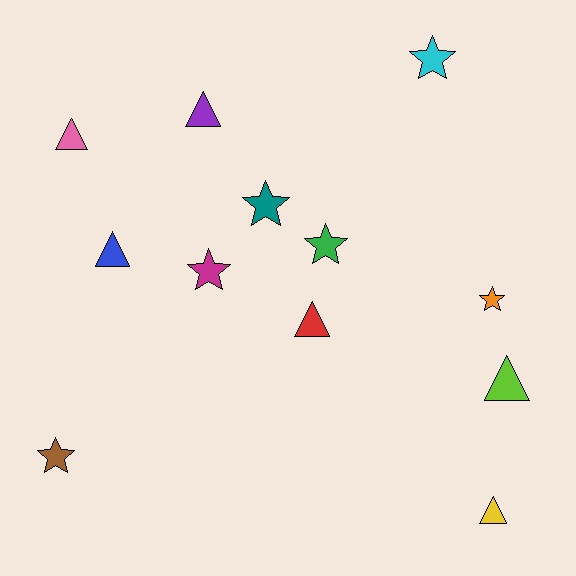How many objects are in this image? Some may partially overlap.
There are 12 objects.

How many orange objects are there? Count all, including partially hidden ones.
There is 1 orange object.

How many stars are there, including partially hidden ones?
There are 6 stars.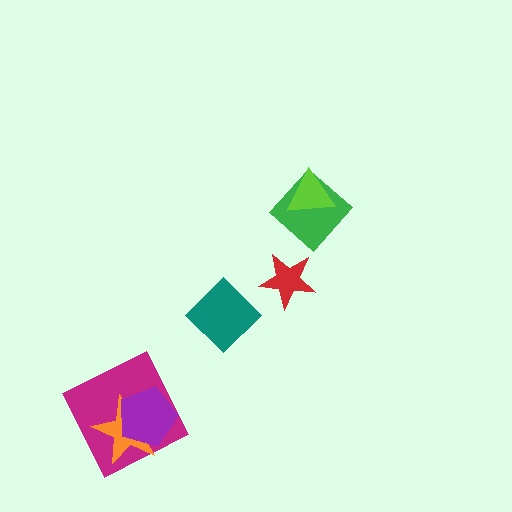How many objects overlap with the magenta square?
2 objects overlap with the magenta square.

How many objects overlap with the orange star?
2 objects overlap with the orange star.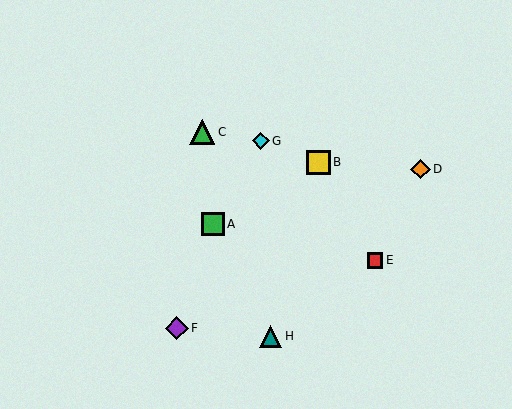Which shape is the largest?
The green triangle (labeled C) is the largest.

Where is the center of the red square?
The center of the red square is at (375, 260).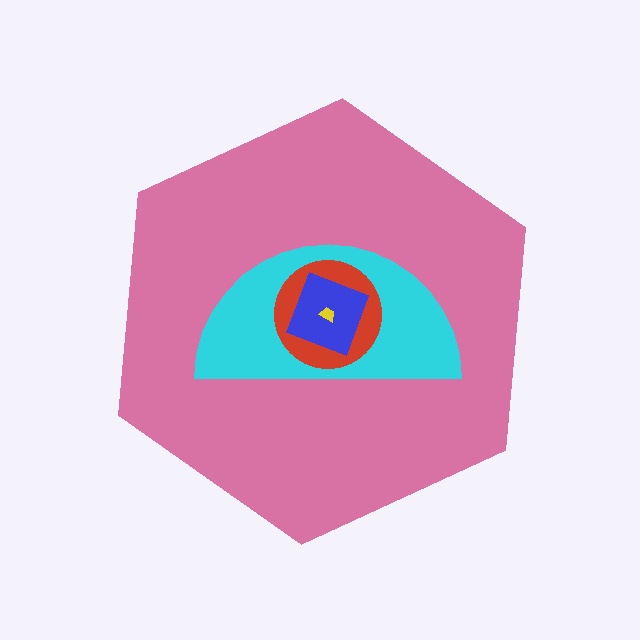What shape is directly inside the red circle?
The blue square.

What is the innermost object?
The yellow trapezoid.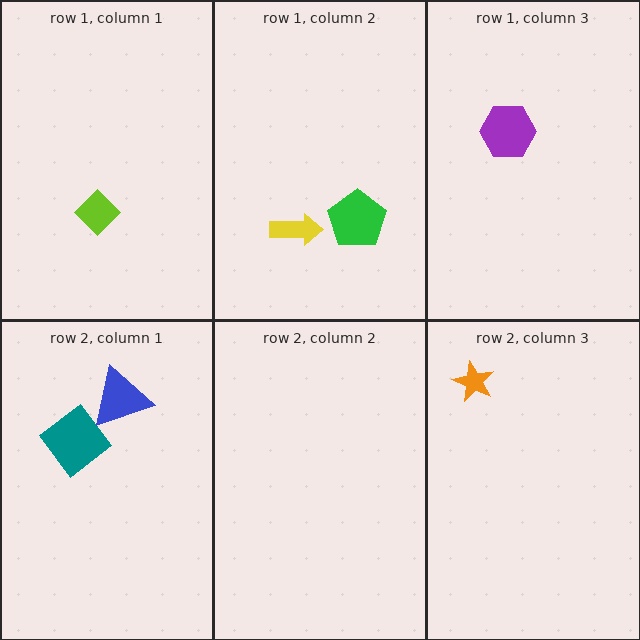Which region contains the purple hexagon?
The row 1, column 3 region.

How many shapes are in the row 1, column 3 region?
1.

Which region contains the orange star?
The row 2, column 3 region.